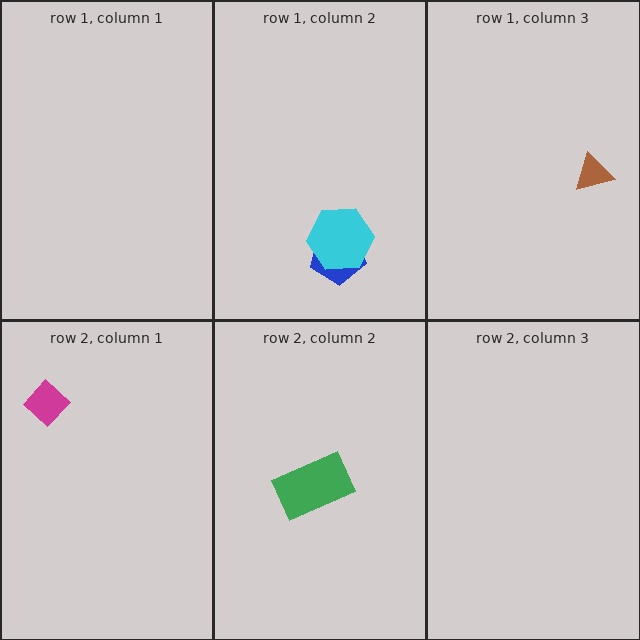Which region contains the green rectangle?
The row 2, column 2 region.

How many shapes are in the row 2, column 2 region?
1.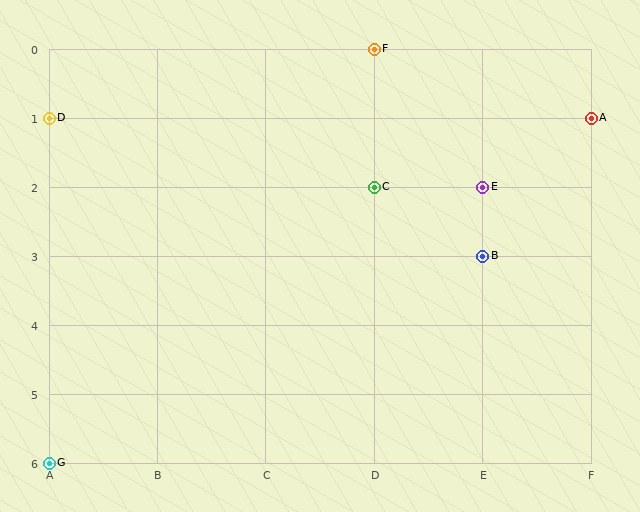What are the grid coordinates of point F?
Point F is at grid coordinates (D, 0).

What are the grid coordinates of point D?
Point D is at grid coordinates (A, 1).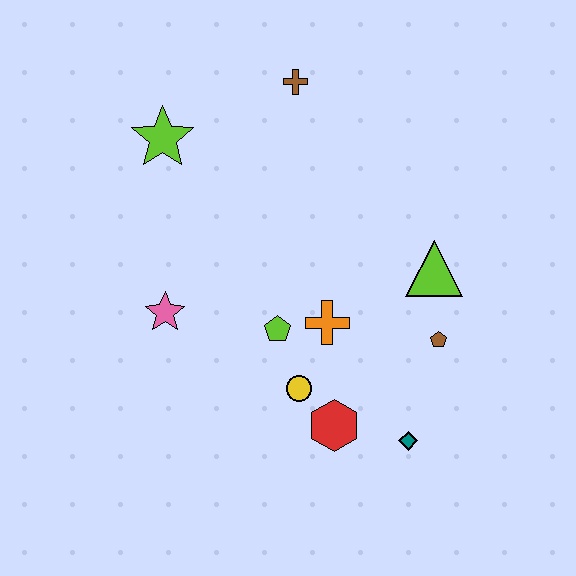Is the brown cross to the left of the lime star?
No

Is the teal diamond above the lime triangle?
No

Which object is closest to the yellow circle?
The red hexagon is closest to the yellow circle.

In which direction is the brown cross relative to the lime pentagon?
The brown cross is above the lime pentagon.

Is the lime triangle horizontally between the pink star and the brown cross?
No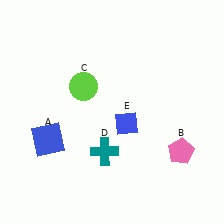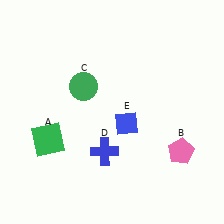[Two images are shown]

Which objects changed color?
A changed from blue to green. C changed from lime to green. D changed from teal to blue.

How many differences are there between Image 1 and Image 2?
There are 3 differences between the two images.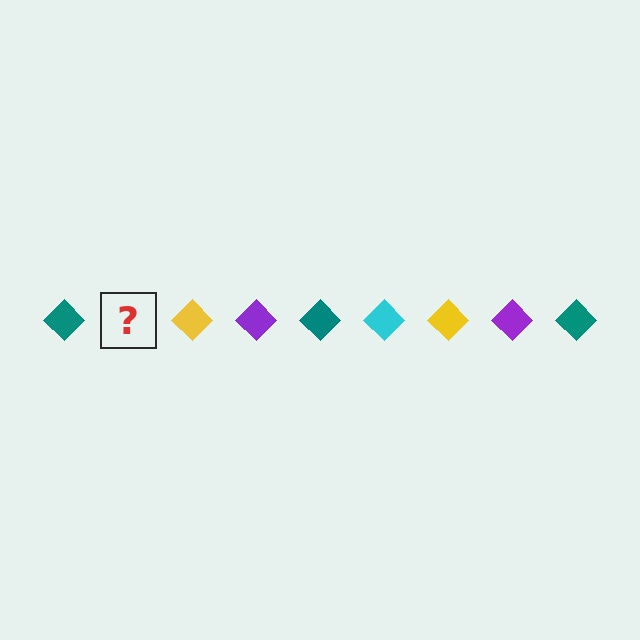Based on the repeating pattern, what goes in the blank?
The blank should be a cyan diamond.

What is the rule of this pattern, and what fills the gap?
The rule is that the pattern cycles through teal, cyan, yellow, purple diamonds. The gap should be filled with a cyan diamond.